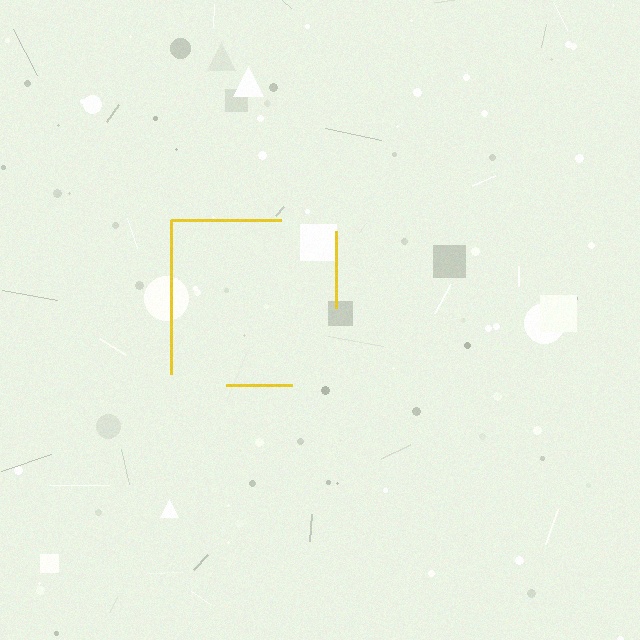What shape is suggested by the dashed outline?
The dashed outline suggests a square.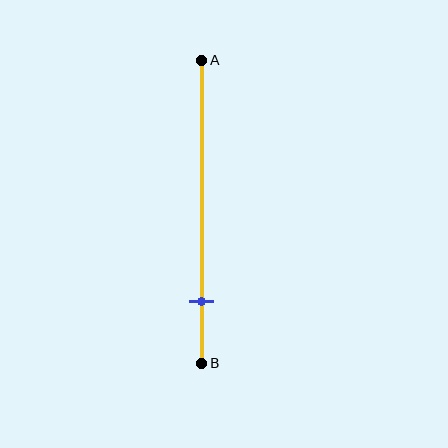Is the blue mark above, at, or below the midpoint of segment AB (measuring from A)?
The blue mark is below the midpoint of segment AB.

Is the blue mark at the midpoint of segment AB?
No, the mark is at about 80% from A, not at the 50% midpoint.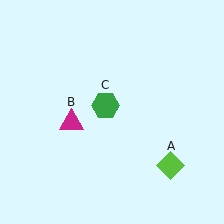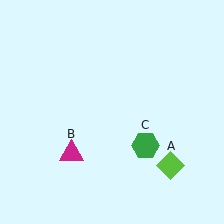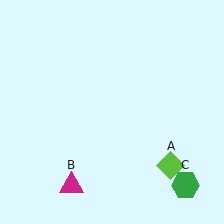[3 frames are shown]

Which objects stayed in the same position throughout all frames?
Lime diamond (object A) remained stationary.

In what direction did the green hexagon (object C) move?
The green hexagon (object C) moved down and to the right.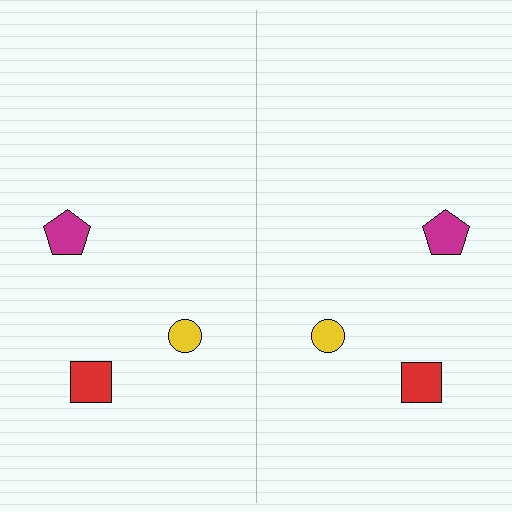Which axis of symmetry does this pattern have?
The pattern has a vertical axis of symmetry running through the center of the image.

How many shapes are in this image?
There are 6 shapes in this image.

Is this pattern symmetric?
Yes, this pattern has bilateral (reflection) symmetry.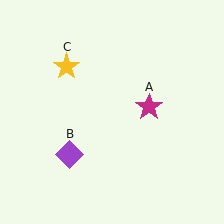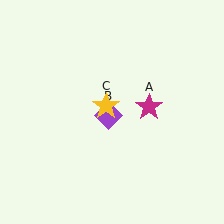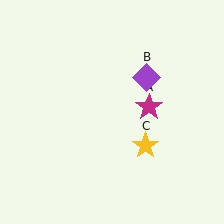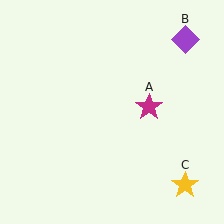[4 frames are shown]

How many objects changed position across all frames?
2 objects changed position: purple diamond (object B), yellow star (object C).